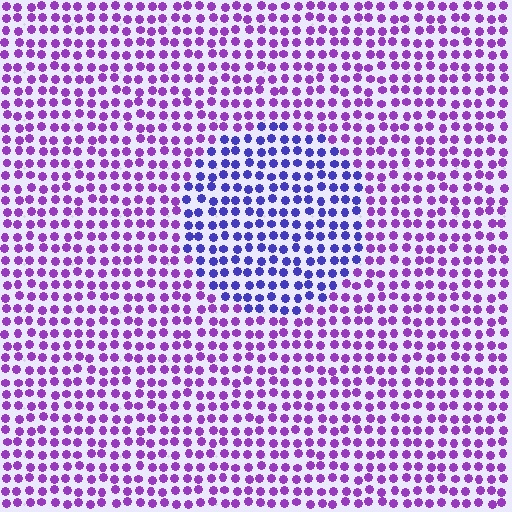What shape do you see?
I see a circle.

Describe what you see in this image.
The image is filled with small purple elements in a uniform arrangement. A circle-shaped region is visible where the elements are tinted to a slightly different hue, forming a subtle color boundary.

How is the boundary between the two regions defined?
The boundary is defined purely by a slight shift in hue (about 39 degrees). Spacing, size, and orientation are identical on both sides.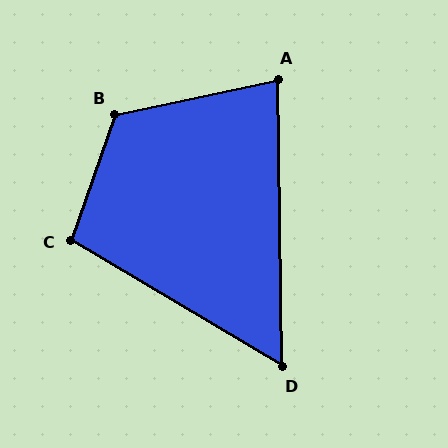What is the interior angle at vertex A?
Approximately 79 degrees (acute).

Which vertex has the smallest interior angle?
D, at approximately 58 degrees.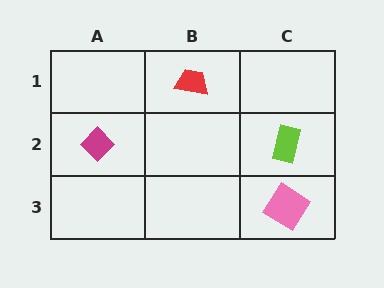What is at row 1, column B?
A red trapezoid.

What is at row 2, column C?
A lime rectangle.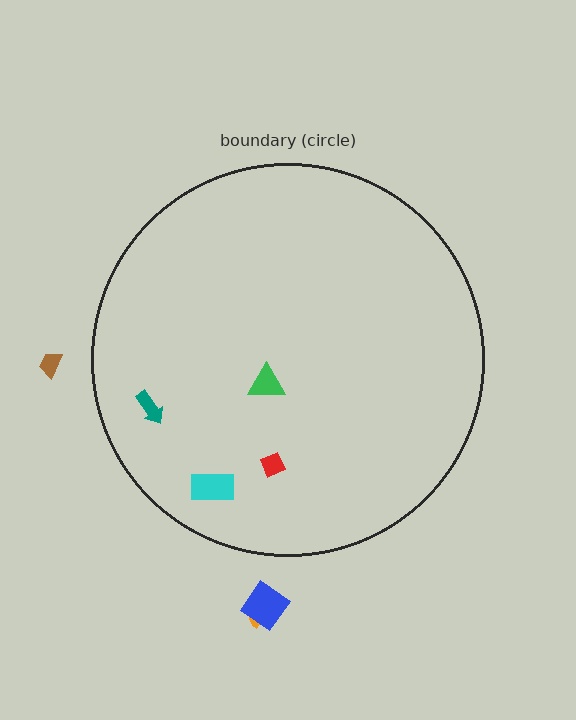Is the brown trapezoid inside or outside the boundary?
Outside.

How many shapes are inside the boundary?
4 inside, 3 outside.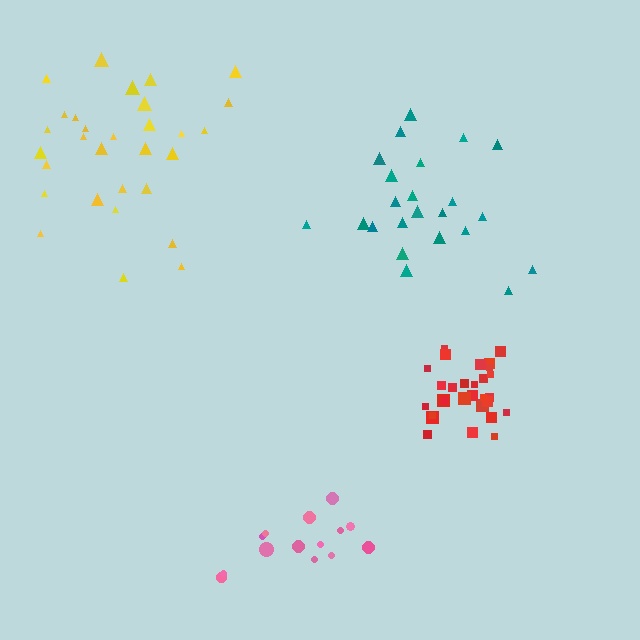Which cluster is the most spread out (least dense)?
Teal.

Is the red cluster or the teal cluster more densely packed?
Red.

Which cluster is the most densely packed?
Red.